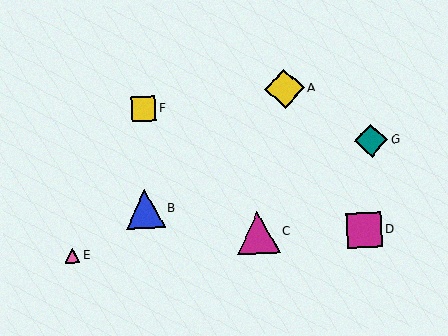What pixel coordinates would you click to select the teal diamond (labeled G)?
Click at (371, 140) to select the teal diamond G.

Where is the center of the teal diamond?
The center of the teal diamond is at (371, 140).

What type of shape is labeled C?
Shape C is a magenta triangle.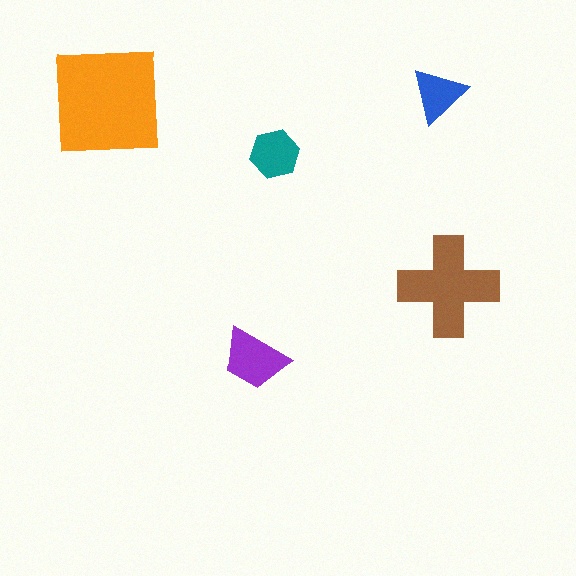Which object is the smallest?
The blue triangle.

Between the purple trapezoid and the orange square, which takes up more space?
The orange square.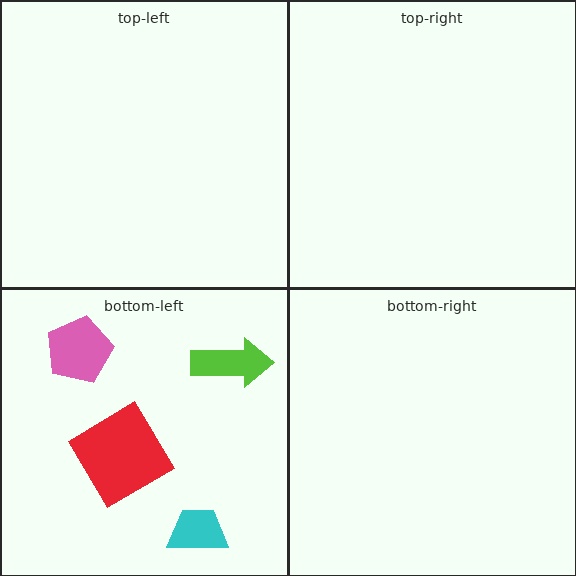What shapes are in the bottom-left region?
The cyan trapezoid, the pink pentagon, the red diamond, the lime arrow.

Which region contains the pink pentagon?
The bottom-left region.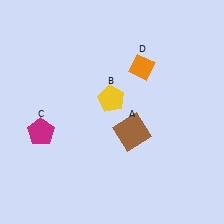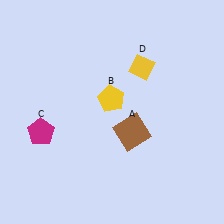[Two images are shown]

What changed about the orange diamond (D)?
In Image 1, D is orange. In Image 2, it changed to yellow.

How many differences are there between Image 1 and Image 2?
There is 1 difference between the two images.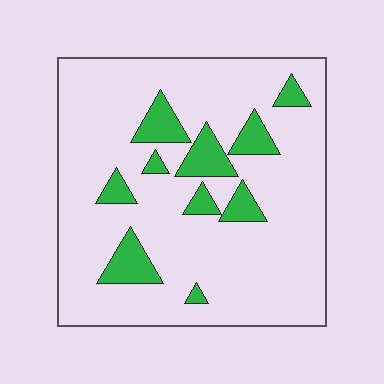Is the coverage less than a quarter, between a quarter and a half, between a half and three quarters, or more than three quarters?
Less than a quarter.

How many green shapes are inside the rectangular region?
10.